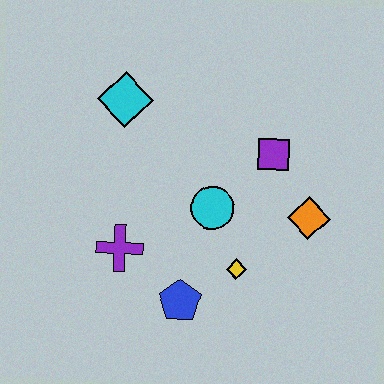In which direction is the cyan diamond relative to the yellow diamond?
The cyan diamond is above the yellow diamond.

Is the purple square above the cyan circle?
Yes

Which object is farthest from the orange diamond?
The cyan diamond is farthest from the orange diamond.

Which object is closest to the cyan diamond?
The cyan circle is closest to the cyan diamond.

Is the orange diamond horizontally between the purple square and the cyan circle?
No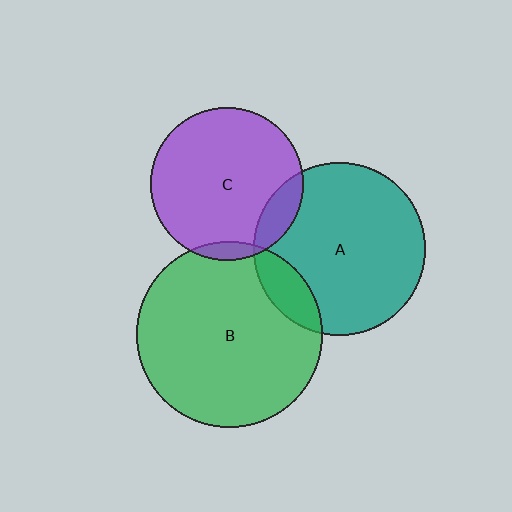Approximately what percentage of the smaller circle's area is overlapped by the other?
Approximately 10%.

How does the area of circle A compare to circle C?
Approximately 1.3 times.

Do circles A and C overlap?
Yes.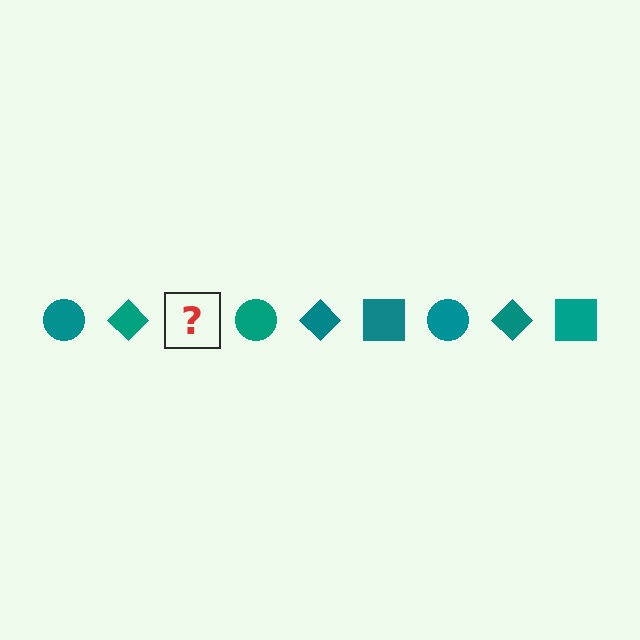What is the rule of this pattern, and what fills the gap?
The rule is that the pattern cycles through circle, diamond, square shapes in teal. The gap should be filled with a teal square.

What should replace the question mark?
The question mark should be replaced with a teal square.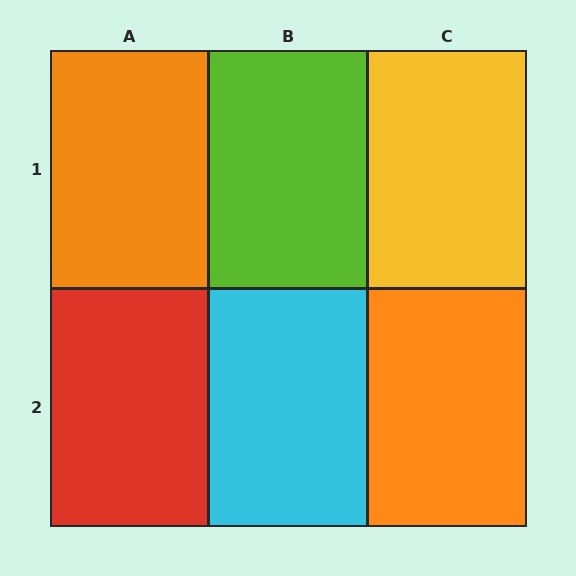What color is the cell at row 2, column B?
Cyan.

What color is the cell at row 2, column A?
Red.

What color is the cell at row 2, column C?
Orange.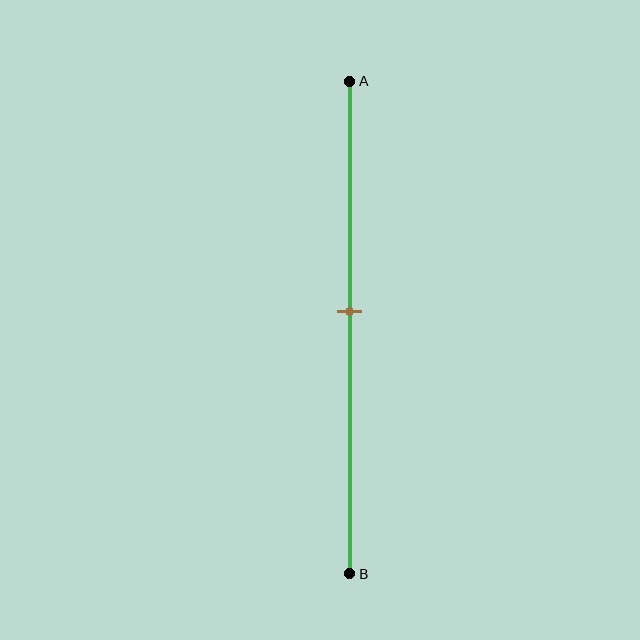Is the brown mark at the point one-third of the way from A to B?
No, the mark is at about 45% from A, not at the 33% one-third point.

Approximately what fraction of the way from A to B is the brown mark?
The brown mark is approximately 45% of the way from A to B.